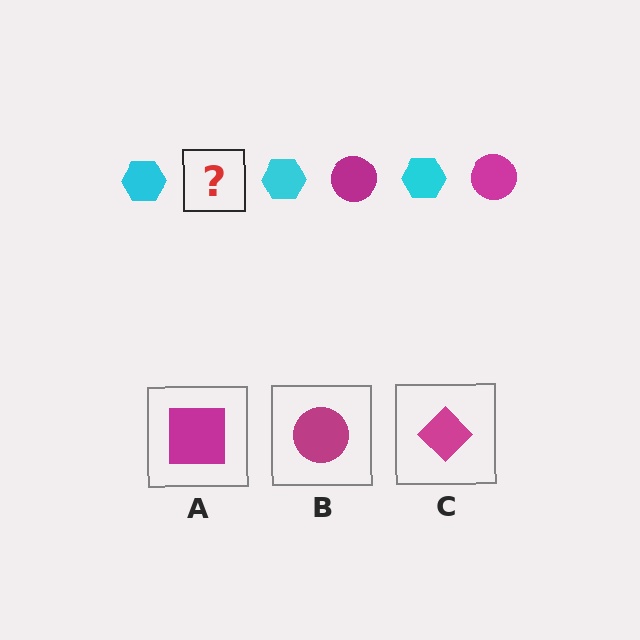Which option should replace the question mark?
Option B.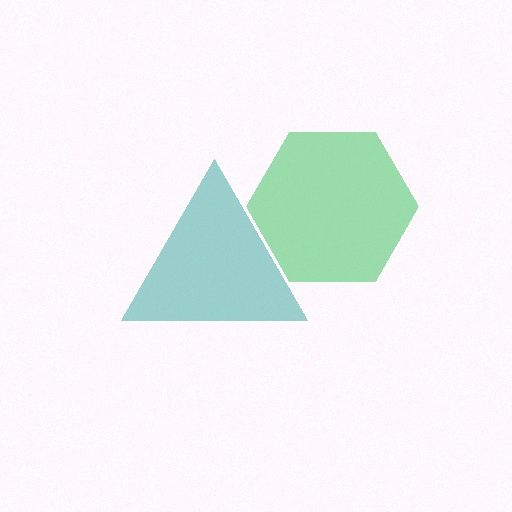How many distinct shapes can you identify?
There are 2 distinct shapes: a teal triangle, a green hexagon.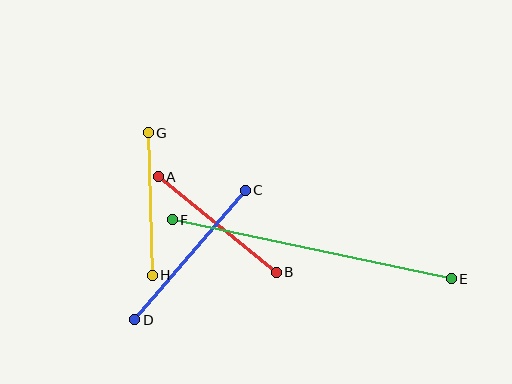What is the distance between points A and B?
The distance is approximately 151 pixels.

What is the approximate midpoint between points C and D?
The midpoint is at approximately (190, 255) pixels.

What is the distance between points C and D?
The distance is approximately 170 pixels.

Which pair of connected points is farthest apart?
Points E and F are farthest apart.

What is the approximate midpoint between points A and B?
The midpoint is at approximately (217, 224) pixels.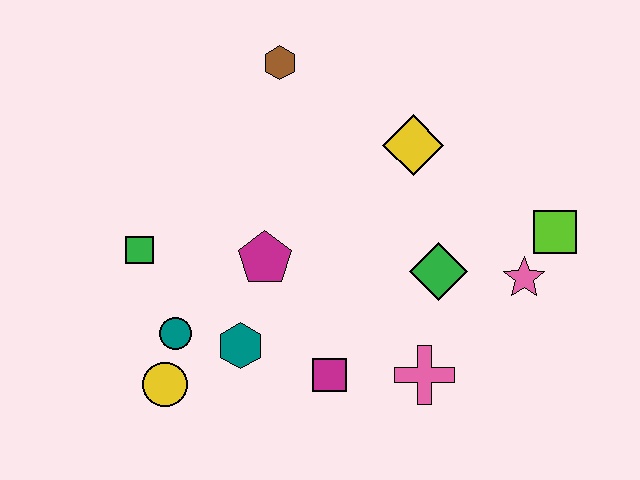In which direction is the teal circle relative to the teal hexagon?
The teal circle is to the left of the teal hexagon.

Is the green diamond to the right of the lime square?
No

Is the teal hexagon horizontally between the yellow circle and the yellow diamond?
Yes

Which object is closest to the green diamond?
The pink star is closest to the green diamond.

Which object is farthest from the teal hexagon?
The lime square is farthest from the teal hexagon.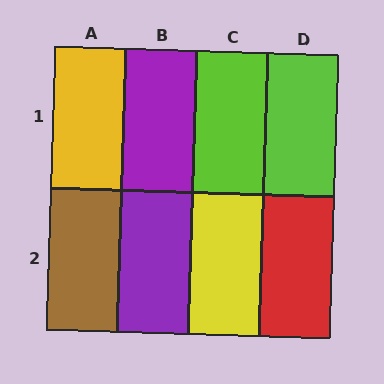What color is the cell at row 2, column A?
Brown.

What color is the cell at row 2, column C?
Yellow.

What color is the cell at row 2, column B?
Purple.